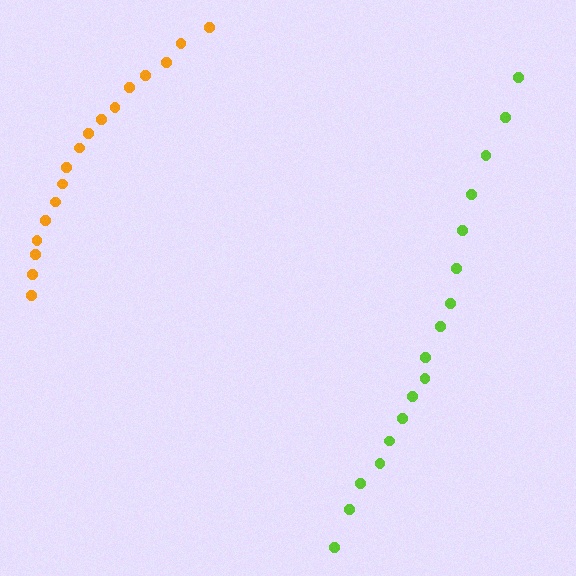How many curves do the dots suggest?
There are 2 distinct paths.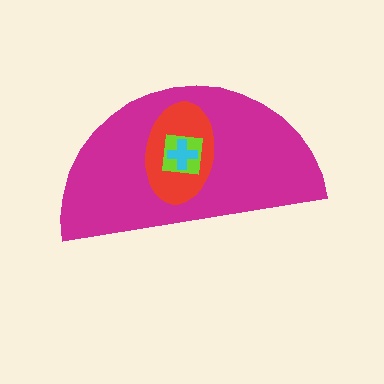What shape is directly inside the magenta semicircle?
The red ellipse.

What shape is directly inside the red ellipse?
The lime square.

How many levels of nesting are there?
4.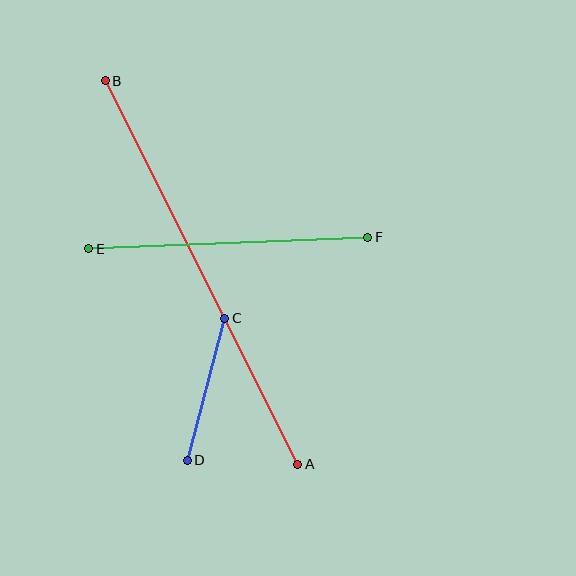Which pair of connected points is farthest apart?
Points A and B are farthest apart.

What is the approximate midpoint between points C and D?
The midpoint is at approximately (206, 389) pixels.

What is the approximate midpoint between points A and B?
The midpoint is at approximately (201, 273) pixels.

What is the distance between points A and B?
The distance is approximately 429 pixels.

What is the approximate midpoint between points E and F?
The midpoint is at approximately (228, 243) pixels.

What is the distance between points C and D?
The distance is approximately 147 pixels.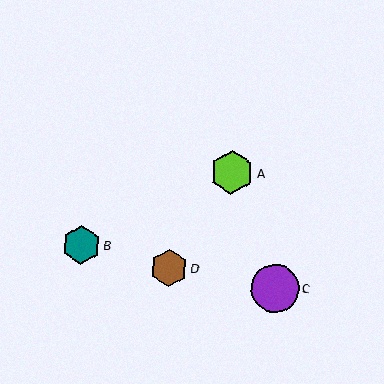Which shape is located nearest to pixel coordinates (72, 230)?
The teal hexagon (labeled B) at (81, 245) is nearest to that location.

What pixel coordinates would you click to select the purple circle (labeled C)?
Click at (275, 288) to select the purple circle C.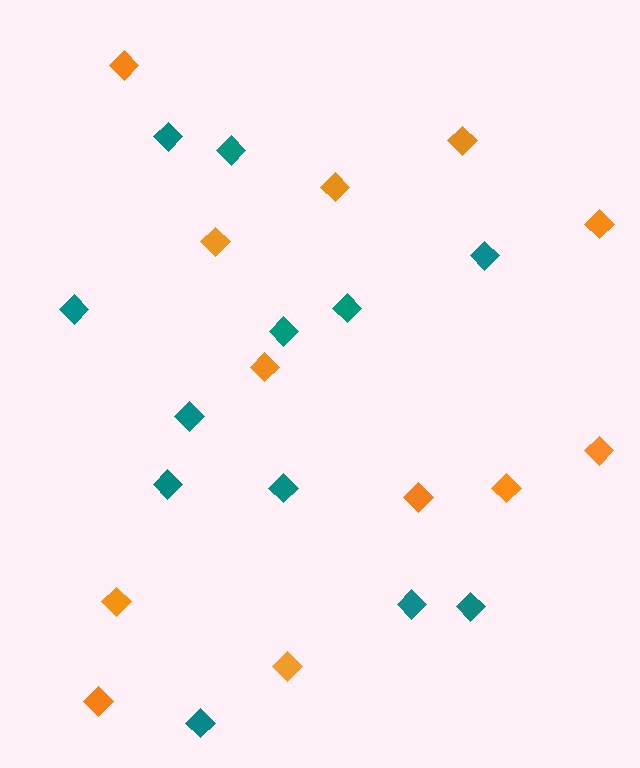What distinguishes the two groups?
There are 2 groups: one group of orange diamonds (12) and one group of teal diamonds (12).